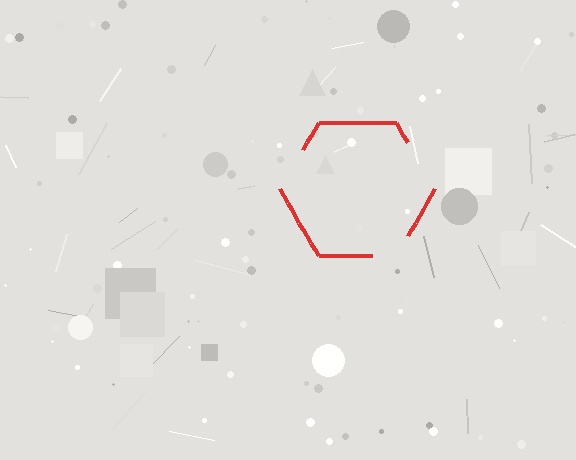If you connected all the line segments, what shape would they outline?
They would outline a hexagon.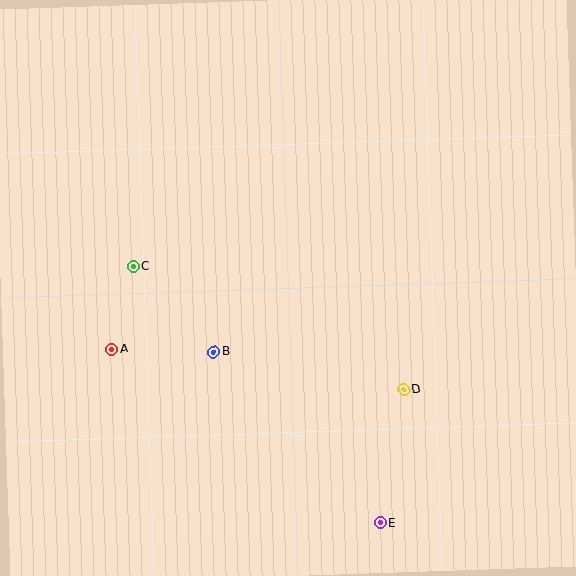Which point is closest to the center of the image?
Point B at (214, 352) is closest to the center.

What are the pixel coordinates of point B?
Point B is at (214, 352).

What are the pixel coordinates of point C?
Point C is at (133, 267).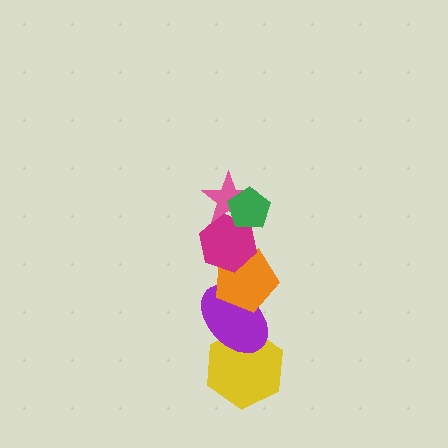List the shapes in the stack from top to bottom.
From top to bottom: the green pentagon, the pink star, the magenta hexagon, the orange pentagon, the purple ellipse, the yellow hexagon.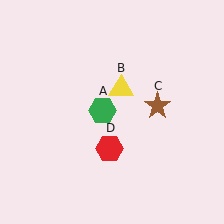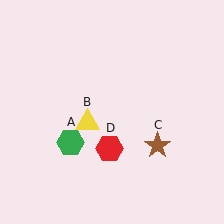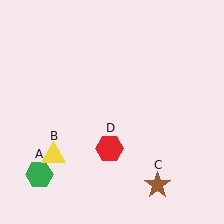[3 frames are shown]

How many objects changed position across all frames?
3 objects changed position: green hexagon (object A), yellow triangle (object B), brown star (object C).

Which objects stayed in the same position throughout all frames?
Red hexagon (object D) remained stationary.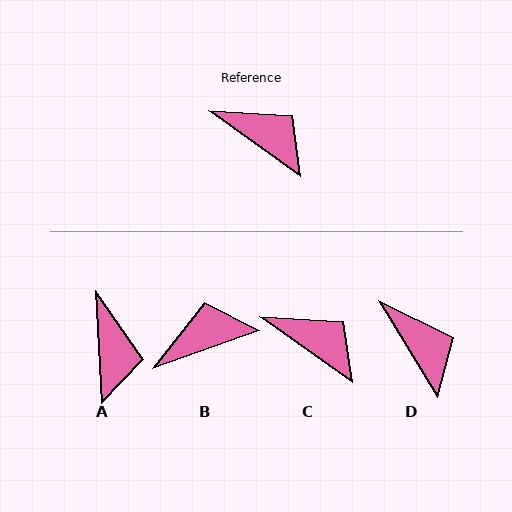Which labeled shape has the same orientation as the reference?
C.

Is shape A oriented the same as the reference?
No, it is off by about 52 degrees.